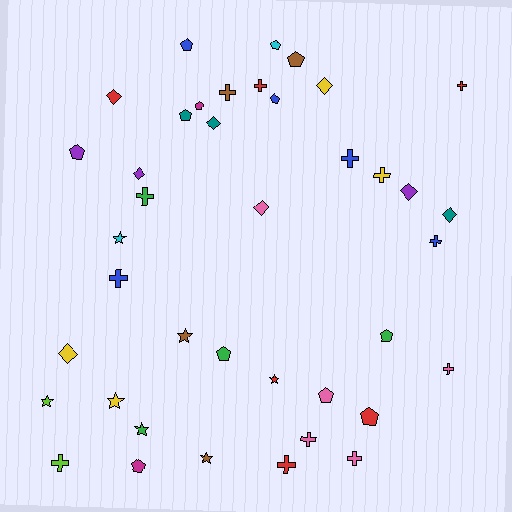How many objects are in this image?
There are 40 objects.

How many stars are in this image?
There are 7 stars.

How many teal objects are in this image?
There are 3 teal objects.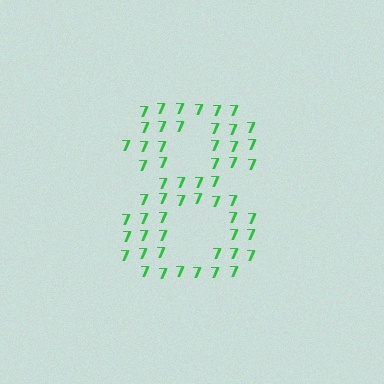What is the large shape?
The large shape is the digit 8.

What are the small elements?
The small elements are digit 7's.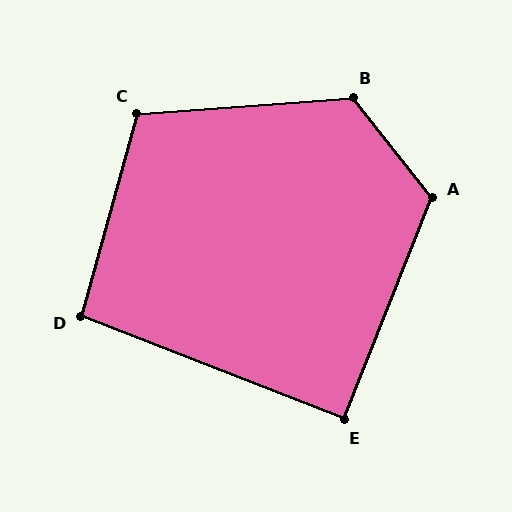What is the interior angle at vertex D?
Approximately 96 degrees (obtuse).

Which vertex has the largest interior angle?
B, at approximately 124 degrees.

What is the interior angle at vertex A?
Approximately 120 degrees (obtuse).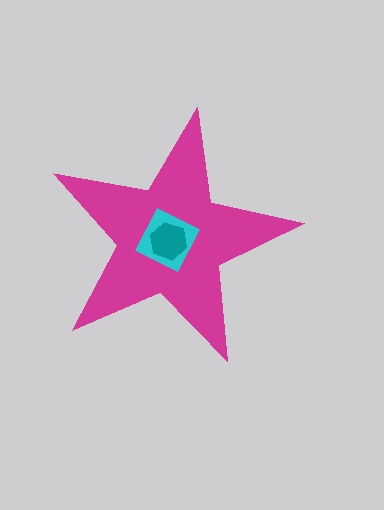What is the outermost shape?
The magenta star.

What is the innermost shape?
The teal hexagon.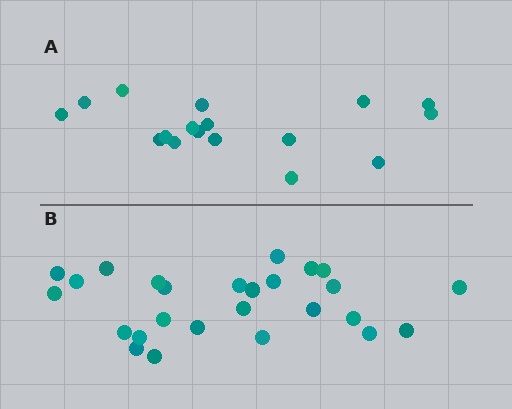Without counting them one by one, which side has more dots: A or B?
Region B (the bottom region) has more dots.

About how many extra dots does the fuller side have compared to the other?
Region B has roughly 8 or so more dots than region A.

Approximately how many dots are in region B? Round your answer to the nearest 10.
About 30 dots. (The exact count is 26, which rounds to 30.)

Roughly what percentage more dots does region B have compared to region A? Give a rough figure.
About 55% more.